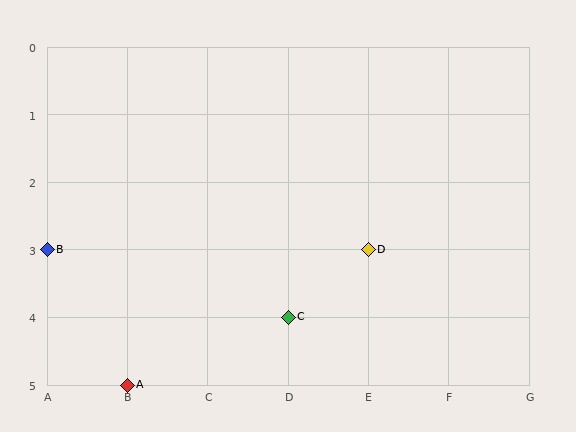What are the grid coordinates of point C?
Point C is at grid coordinates (D, 4).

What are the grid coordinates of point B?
Point B is at grid coordinates (A, 3).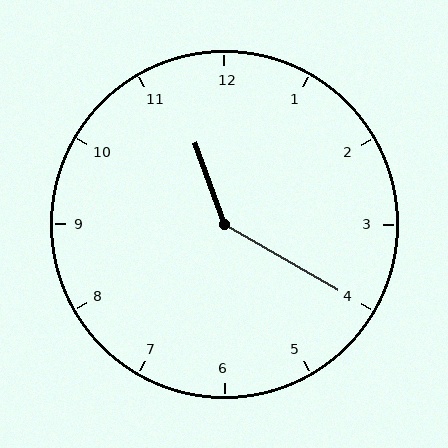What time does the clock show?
11:20.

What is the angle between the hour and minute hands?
Approximately 140 degrees.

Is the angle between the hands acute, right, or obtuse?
It is obtuse.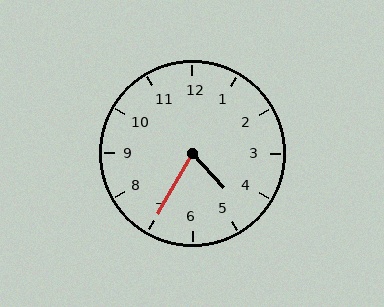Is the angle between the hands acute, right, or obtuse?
It is acute.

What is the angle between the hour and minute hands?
Approximately 72 degrees.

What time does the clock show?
4:35.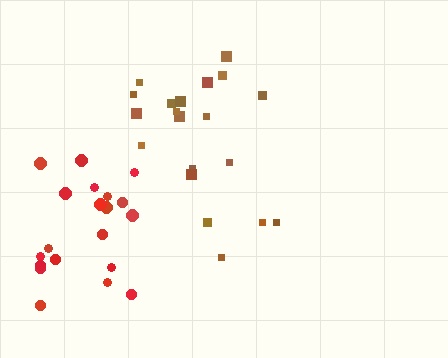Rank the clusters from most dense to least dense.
red, brown.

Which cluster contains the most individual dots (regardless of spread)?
Red (20).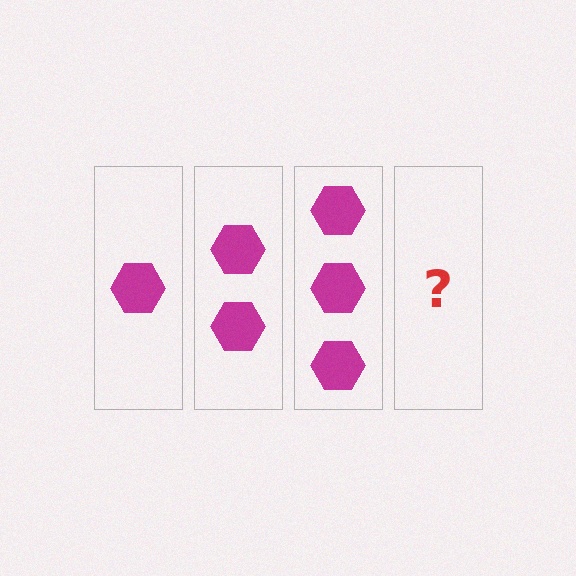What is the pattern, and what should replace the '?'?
The pattern is that each step adds one more hexagon. The '?' should be 4 hexagons.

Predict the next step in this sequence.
The next step is 4 hexagons.